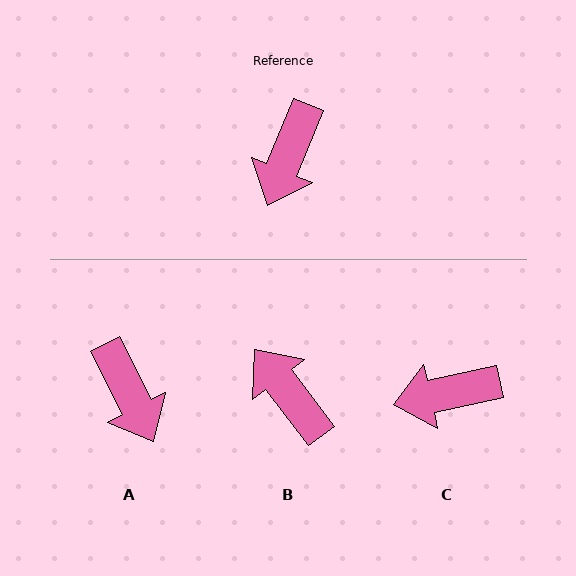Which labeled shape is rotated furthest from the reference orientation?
B, about 120 degrees away.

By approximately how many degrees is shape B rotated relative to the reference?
Approximately 120 degrees clockwise.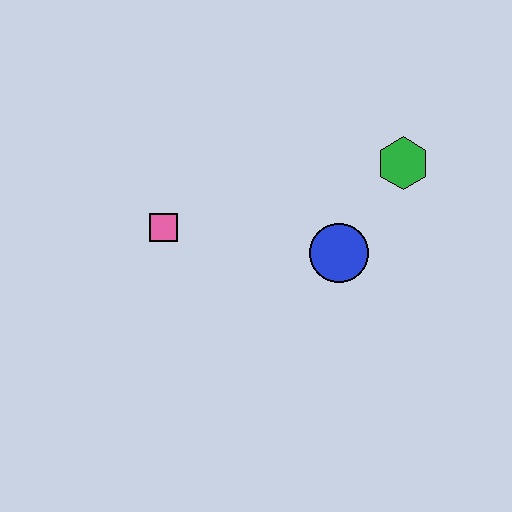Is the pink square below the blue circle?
No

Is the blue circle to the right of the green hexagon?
No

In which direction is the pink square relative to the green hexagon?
The pink square is to the left of the green hexagon.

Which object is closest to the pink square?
The blue circle is closest to the pink square.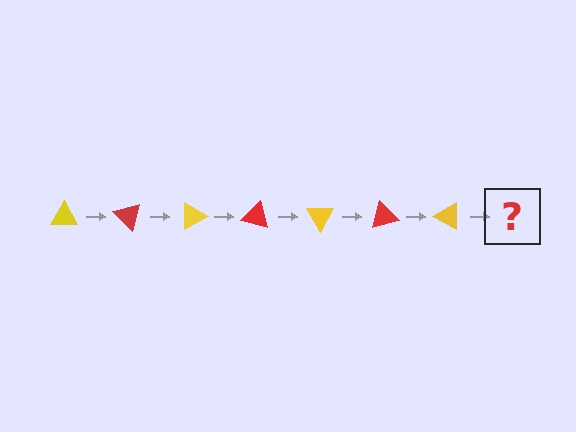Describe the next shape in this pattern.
It should be a red triangle, rotated 315 degrees from the start.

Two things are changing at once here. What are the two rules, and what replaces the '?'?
The two rules are that it rotates 45 degrees each step and the color cycles through yellow and red. The '?' should be a red triangle, rotated 315 degrees from the start.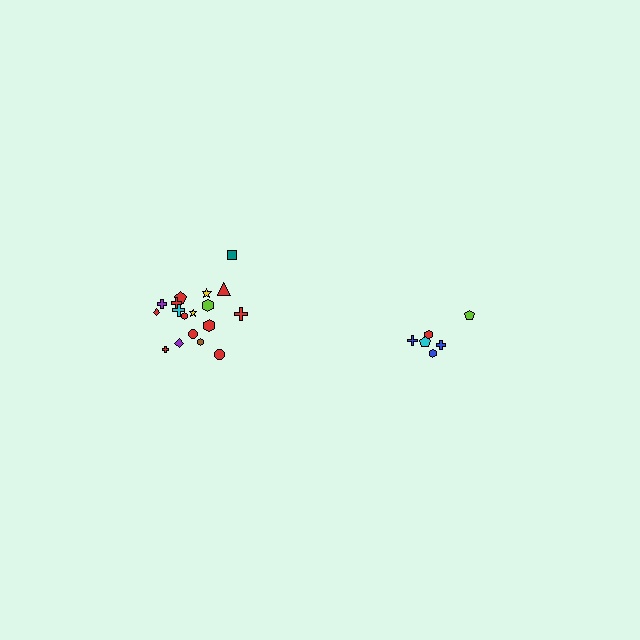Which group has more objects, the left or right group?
The left group.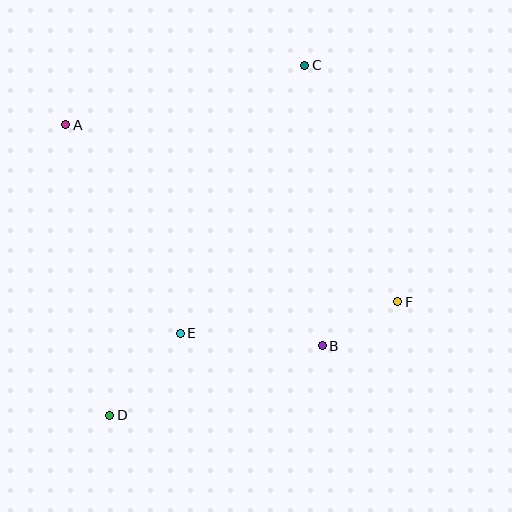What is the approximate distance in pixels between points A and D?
The distance between A and D is approximately 294 pixels.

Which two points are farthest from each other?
Points C and D are farthest from each other.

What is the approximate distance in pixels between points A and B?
The distance between A and B is approximately 339 pixels.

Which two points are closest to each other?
Points B and F are closest to each other.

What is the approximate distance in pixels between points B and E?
The distance between B and E is approximately 143 pixels.